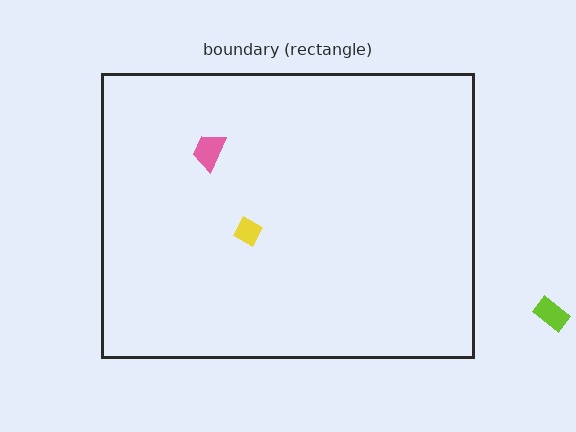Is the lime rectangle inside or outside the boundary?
Outside.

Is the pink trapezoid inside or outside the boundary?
Inside.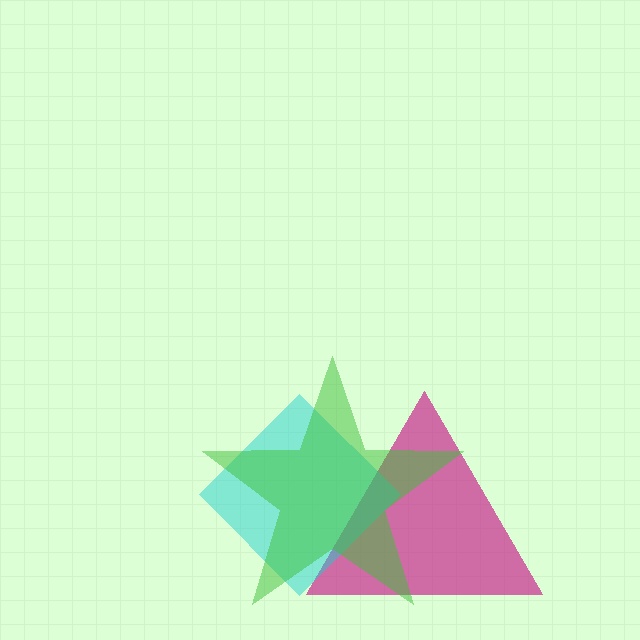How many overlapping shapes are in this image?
There are 3 overlapping shapes in the image.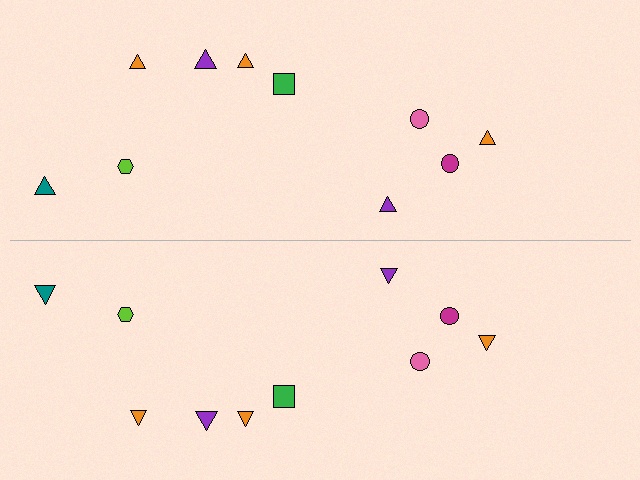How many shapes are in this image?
There are 20 shapes in this image.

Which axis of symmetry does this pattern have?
The pattern has a horizontal axis of symmetry running through the center of the image.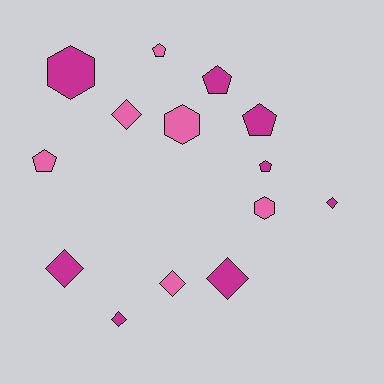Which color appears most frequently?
Magenta, with 8 objects.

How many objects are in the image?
There are 14 objects.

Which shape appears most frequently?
Diamond, with 6 objects.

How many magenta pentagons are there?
There are 3 magenta pentagons.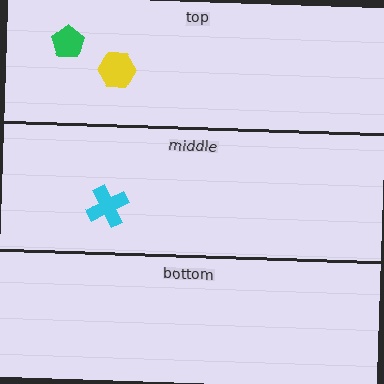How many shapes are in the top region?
2.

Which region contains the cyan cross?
The middle region.